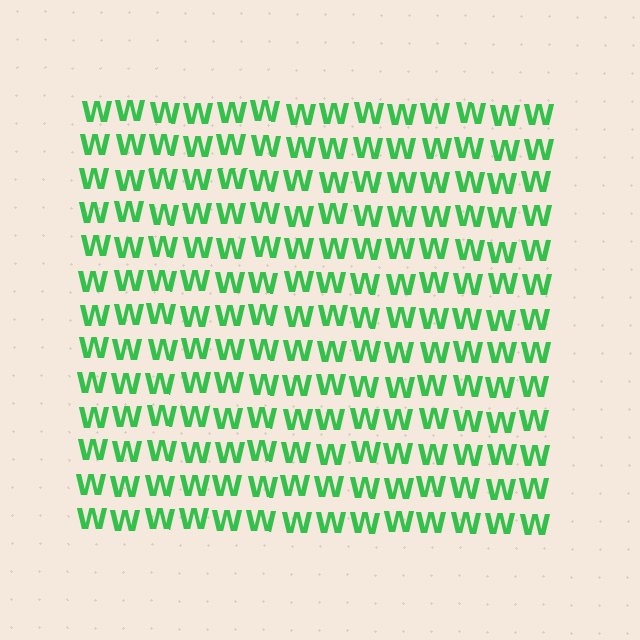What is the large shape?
The large shape is a square.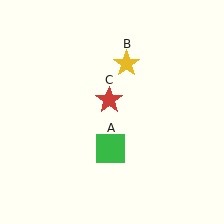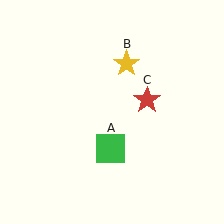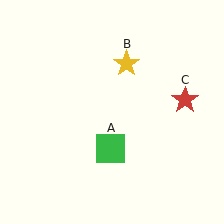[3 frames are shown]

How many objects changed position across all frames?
1 object changed position: red star (object C).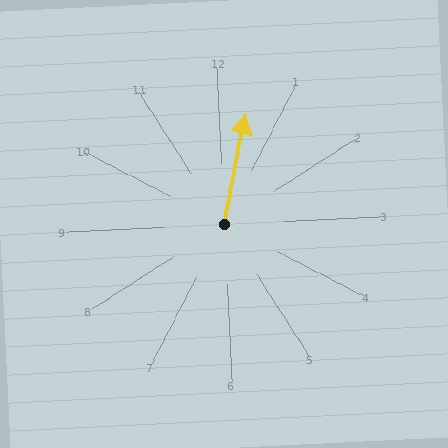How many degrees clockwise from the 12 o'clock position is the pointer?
Approximately 14 degrees.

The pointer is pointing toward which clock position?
Roughly 12 o'clock.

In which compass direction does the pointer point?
North.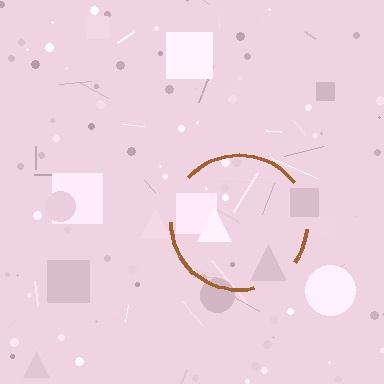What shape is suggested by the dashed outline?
The dashed outline suggests a circle.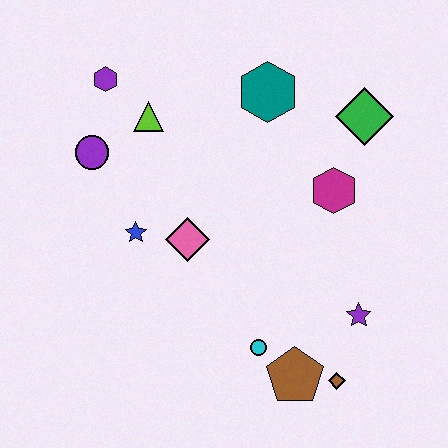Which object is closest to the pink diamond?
The blue star is closest to the pink diamond.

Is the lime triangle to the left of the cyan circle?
Yes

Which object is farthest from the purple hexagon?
The brown diamond is farthest from the purple hexagon.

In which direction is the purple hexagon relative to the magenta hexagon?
The purple hexagon is to the left of the magenta hexagon.